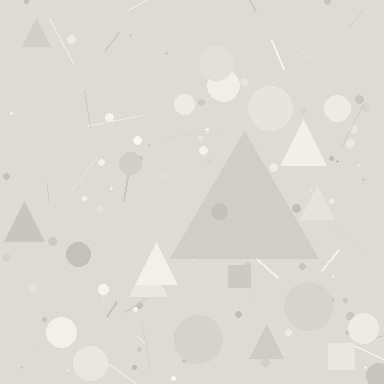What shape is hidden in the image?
A triangle is hidden in the image.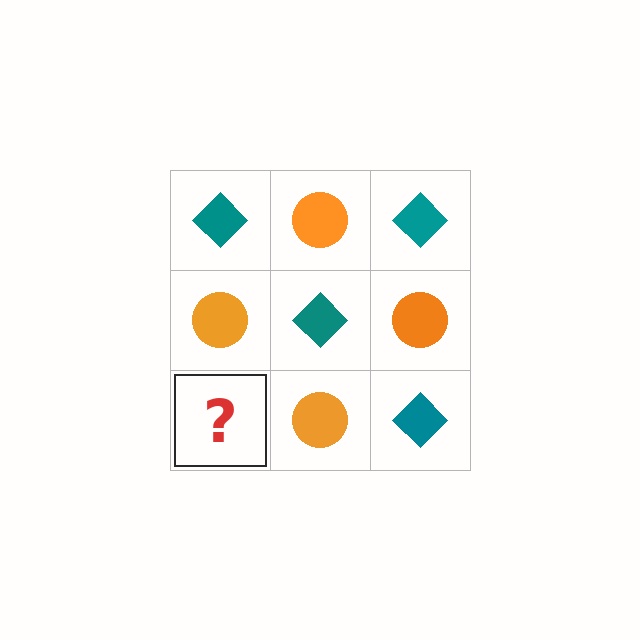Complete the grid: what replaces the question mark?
The question mark should be replaced with a teal diamond.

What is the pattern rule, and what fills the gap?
The rule is that it alternates teal diamond and orange circle in a checkerboard pattern. The gap should be filled with a teal diamond.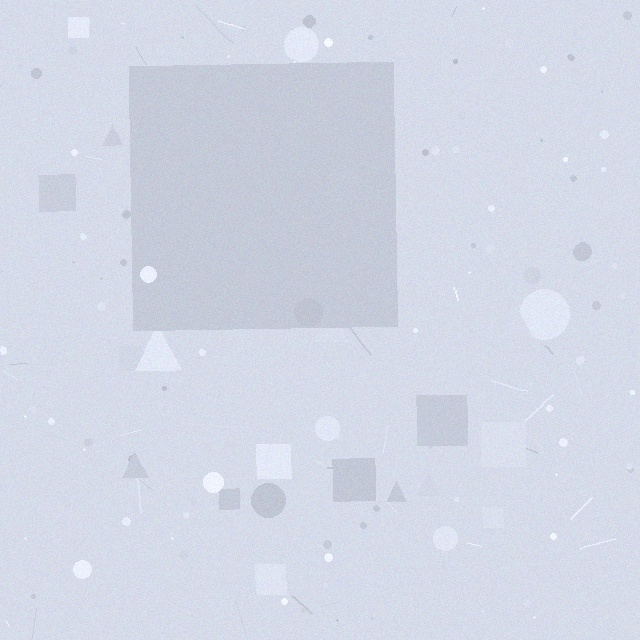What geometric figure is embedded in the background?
A square is embedded in the background.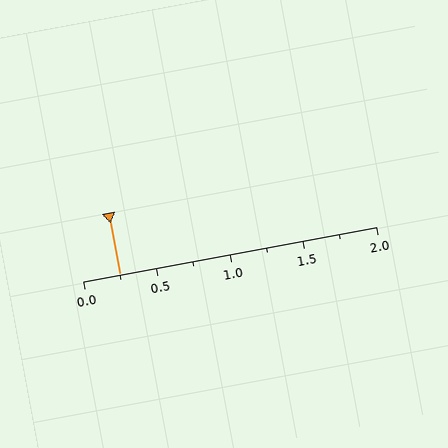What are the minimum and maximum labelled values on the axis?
The axis runs from 0.0 to 2.0.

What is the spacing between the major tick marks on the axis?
The major ticks are spaced 0.5 apart.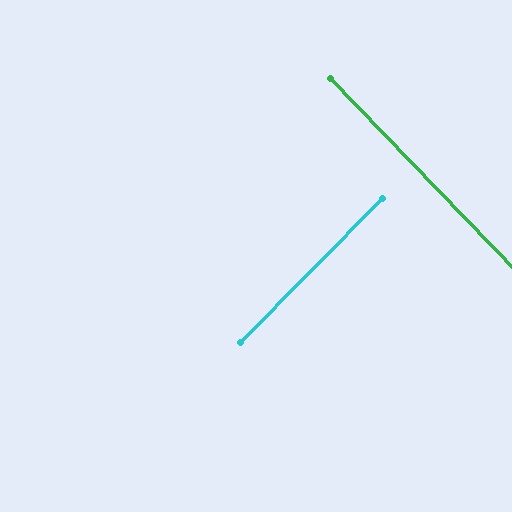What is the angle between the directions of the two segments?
Approximately 88 degrees.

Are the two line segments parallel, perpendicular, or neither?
Perpendicular — they meet at approximately 88°.